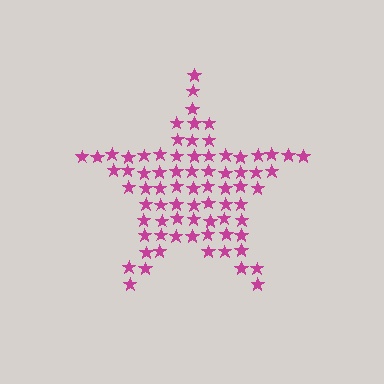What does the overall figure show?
The overall figure shows a star.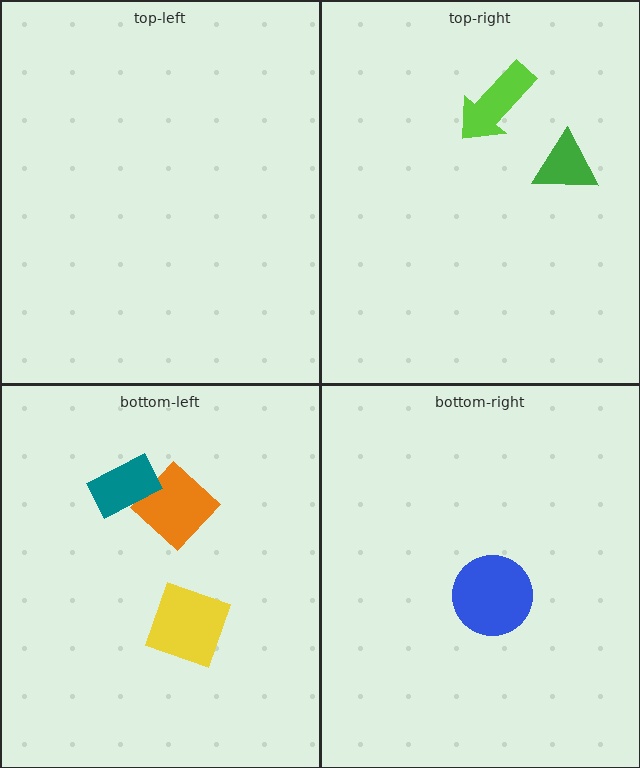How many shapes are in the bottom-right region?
1.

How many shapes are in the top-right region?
2.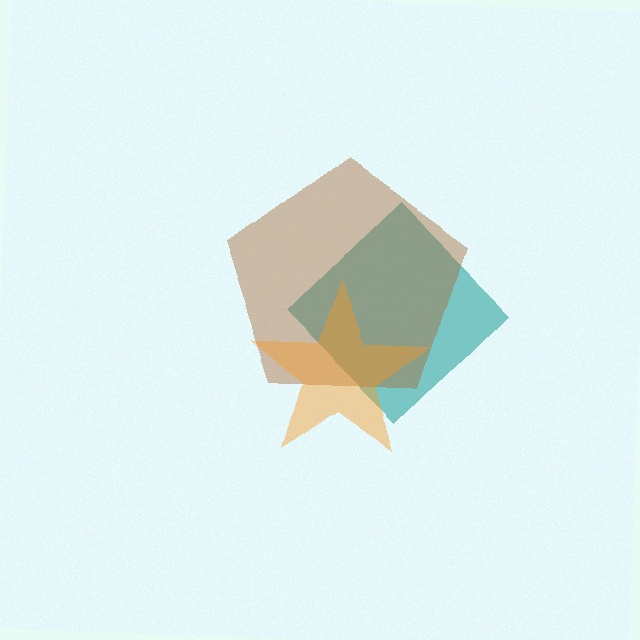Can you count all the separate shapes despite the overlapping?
Yes, there are 3 separate shapes.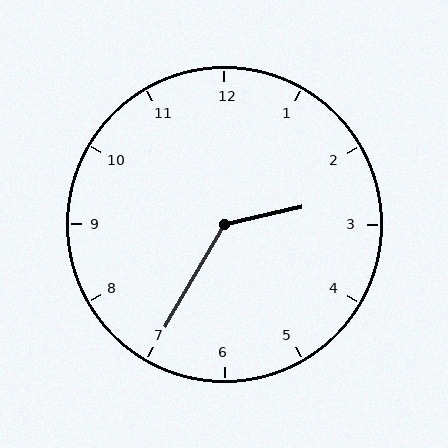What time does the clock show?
2:35.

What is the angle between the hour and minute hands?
Approximately 132 degrees.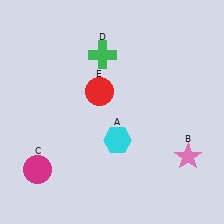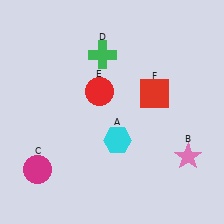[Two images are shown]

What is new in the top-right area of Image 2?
A red square (F) was added in the top-right area of Image 2.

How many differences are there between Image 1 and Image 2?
There is 1 difference between the two images.